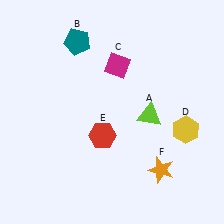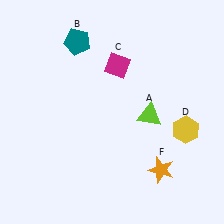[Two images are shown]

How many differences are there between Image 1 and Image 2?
There is 1 difference between the two images.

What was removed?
The red hexagon (E) was removed in Image 2.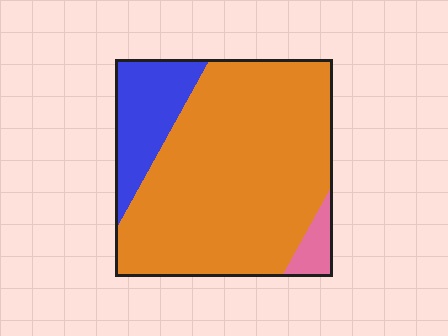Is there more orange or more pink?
Orange.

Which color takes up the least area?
Pink, at roughly 5%.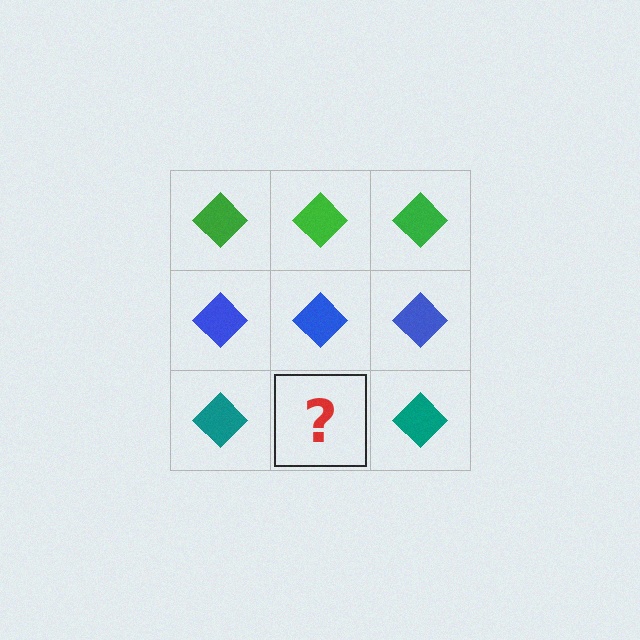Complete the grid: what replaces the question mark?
The question mark should be replaced with a teal diamond.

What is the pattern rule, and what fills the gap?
The rule is that each row has a consistent color. The gap should be filled with a teal diamond.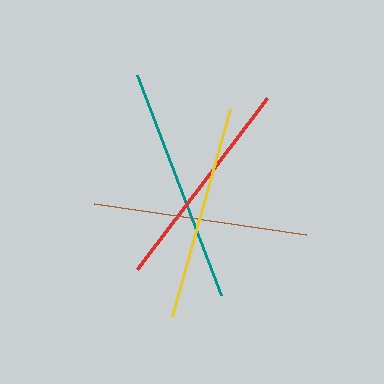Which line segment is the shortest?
The brown line is the shortest at approximately 215 pixels.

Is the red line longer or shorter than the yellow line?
The red line is longer than the yellow line.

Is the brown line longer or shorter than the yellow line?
The yellow line is longer than the brown line.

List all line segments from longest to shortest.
From longest to shortest: teal, red, yellow, brown.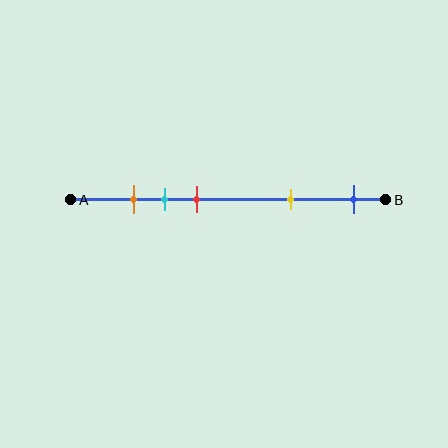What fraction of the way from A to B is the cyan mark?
The cyan mark is approximately 30% (0.3) of the way from A to B.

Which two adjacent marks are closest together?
The orange and cyan marks are the closest adjacent pair.